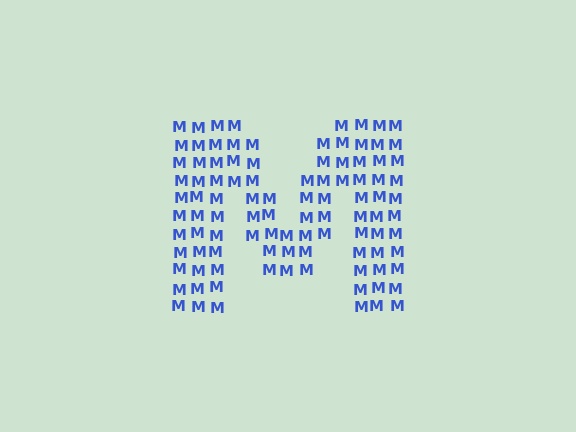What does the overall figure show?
The overall figure shows the letter M.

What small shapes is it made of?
It is made of small letter M's.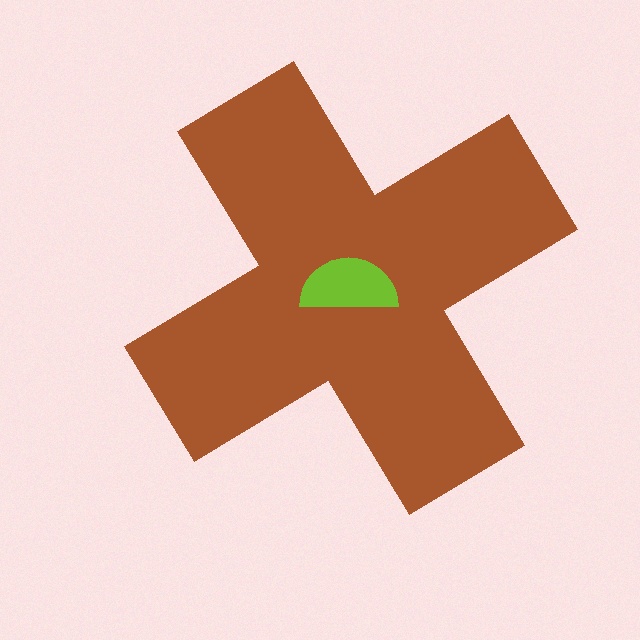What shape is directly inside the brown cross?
The lime semicircle.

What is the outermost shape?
The brown cross.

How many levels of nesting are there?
2.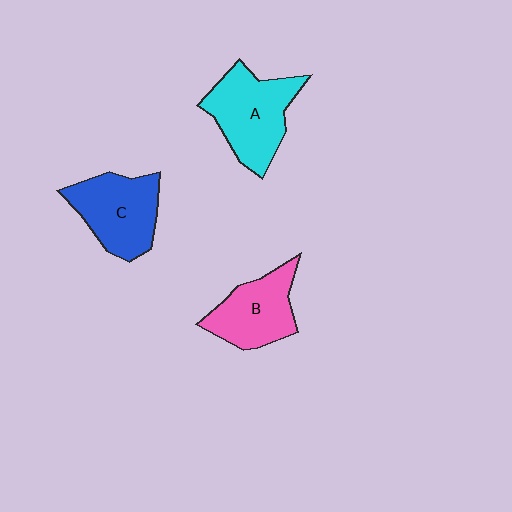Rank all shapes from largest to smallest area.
From largest to smallest: A (cyan), C (blue), B (pink).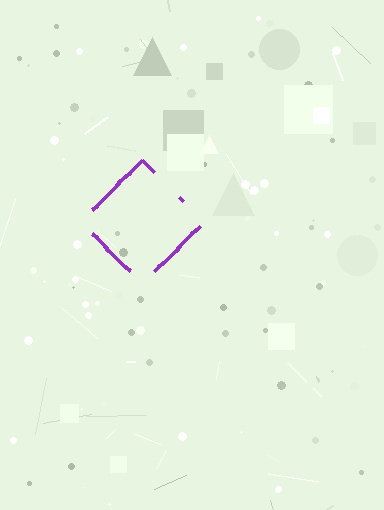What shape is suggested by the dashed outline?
The dashed outline suggests a diamond.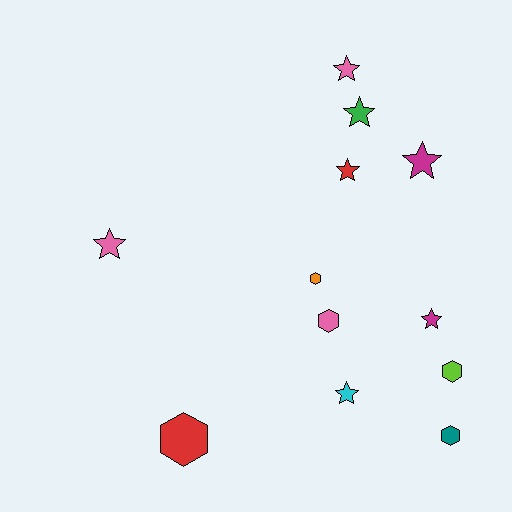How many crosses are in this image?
There are no crosses.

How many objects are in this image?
There are 12 objects.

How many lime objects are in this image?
There is 1 lime object.